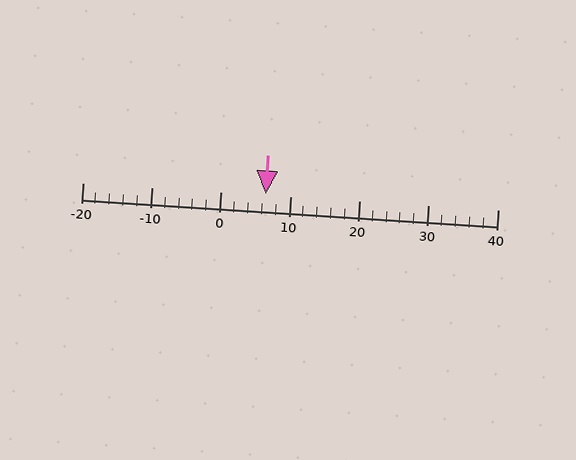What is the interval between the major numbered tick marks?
The major tick marks are spaced 10 units apart.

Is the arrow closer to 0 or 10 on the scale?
The arrow is closer to 10.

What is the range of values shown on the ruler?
The ruler shows values from -20 to 40.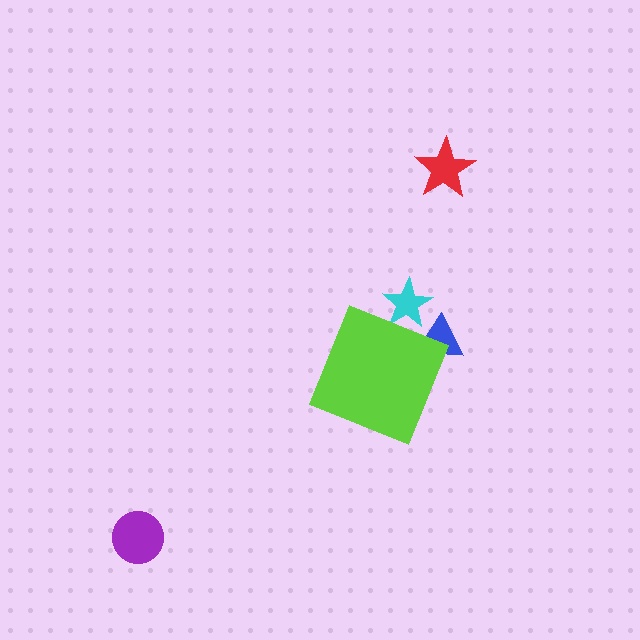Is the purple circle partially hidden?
No, the purple circle is fully visible.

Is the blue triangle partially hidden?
Yes, the blue triangle is partially hidden behind the lime diamond.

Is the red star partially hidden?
No, the red star is fully visible.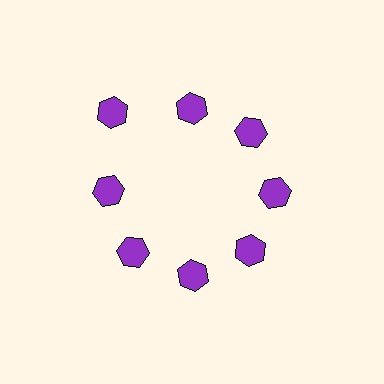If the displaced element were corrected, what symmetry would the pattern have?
It would have 8-fold rotational symmetry — the pattern would map onto itself every 45 degrees.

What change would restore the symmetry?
The symmetry would be restored by moving it inward, back onto the ring so that all 8 hexagons sit at equal angles and equal distance from the center.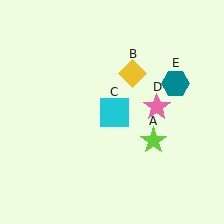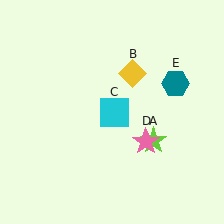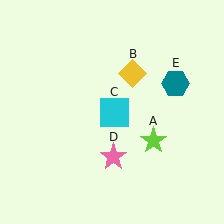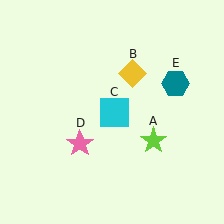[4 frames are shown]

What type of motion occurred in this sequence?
The pink star (object D) rotated clockwise around the center of the scene.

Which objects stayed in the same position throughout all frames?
Lime star (object A) and yellow diamond (object B) and cyan square (object C) and teal hexagon (object E) remained stationary.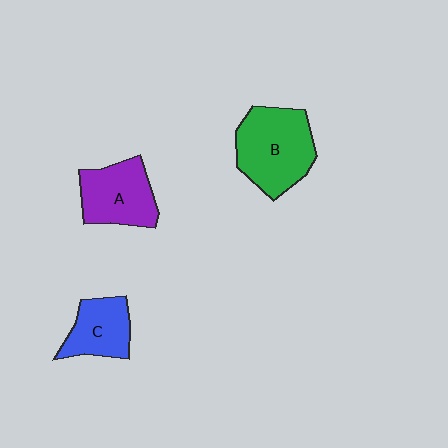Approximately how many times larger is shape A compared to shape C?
Approximately 1.2 times.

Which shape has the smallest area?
Shape C (blue).